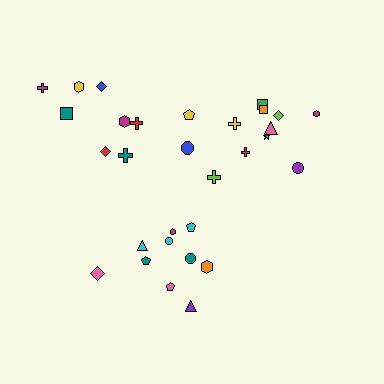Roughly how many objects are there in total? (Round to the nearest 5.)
Roughly 30 objects in total.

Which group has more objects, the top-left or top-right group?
The top-right group.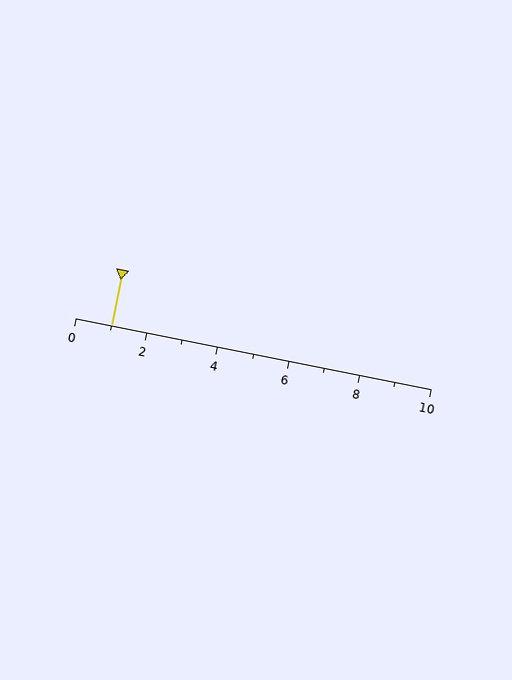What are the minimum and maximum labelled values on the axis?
The axis runs from 0 to 10.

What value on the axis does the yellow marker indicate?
The marker indicates approximately 1.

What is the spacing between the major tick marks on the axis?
The major ticks are spaced 2 apart.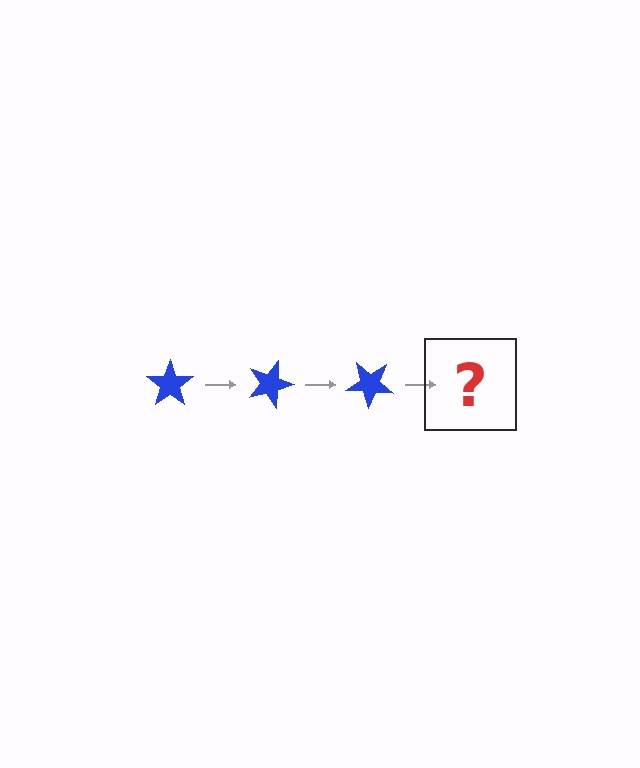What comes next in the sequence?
The next element should be a blue star rotated 60 degrees.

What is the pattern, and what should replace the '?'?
The pattern is that the star rotates 20 degrees each step. The '?' should be a blue star rotated 60 degrees.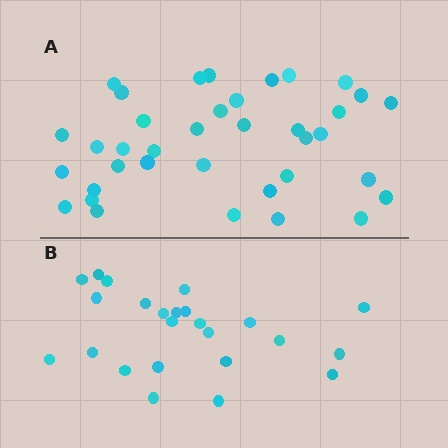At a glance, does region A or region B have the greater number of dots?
Region A (the top region) has more dots.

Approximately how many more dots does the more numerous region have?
Region A has approximately 15 more dots than region B.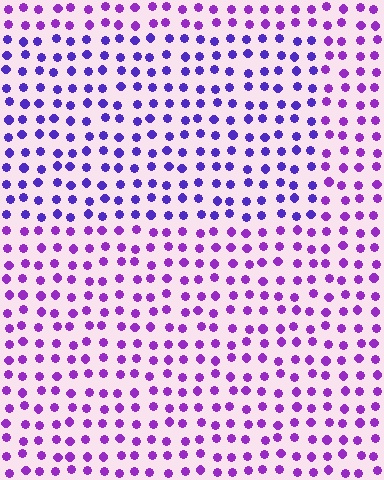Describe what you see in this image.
The image is filled with small purple elements in a uniform arrangement. A rectangle-shaped region is visible where the elements are tinted to a slightly different hue, forming a subtle color boundary.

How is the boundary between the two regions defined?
The boundary is defined purely by a slight shift in hue (about 28 degrees). Spacing, size, and orientation are identical on both sides.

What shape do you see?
I see a rectangle.